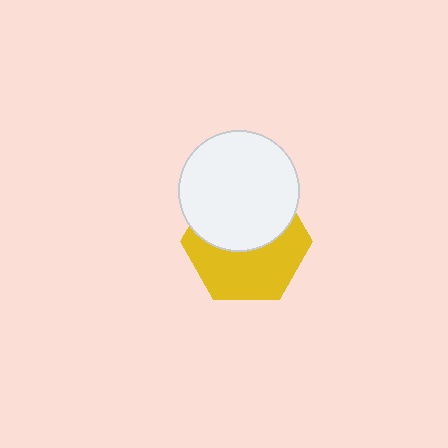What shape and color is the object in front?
The object in front is a white circle.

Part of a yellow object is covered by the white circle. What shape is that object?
It is a hexagon.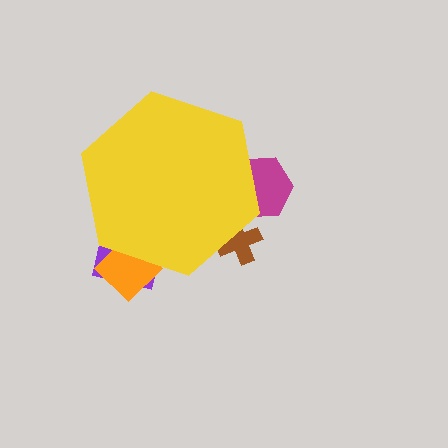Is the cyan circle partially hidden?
Yes, the cyan circle is partially hidden behind the yellow hexagon.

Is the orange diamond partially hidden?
Yes, the orange diamond is partially hidden behind the yellow hexagon.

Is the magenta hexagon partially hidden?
Yes, the magenta hexagon is partially hidden behind the yellow hexagon.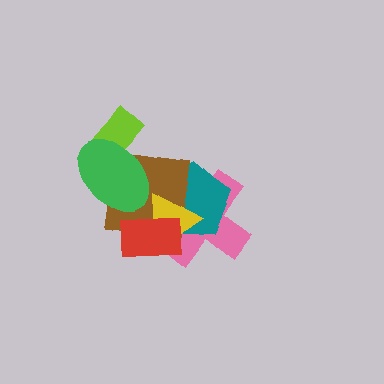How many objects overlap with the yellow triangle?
4 objects overlap with the yellow triangle.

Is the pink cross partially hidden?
Yes, it is partially covered by another shape.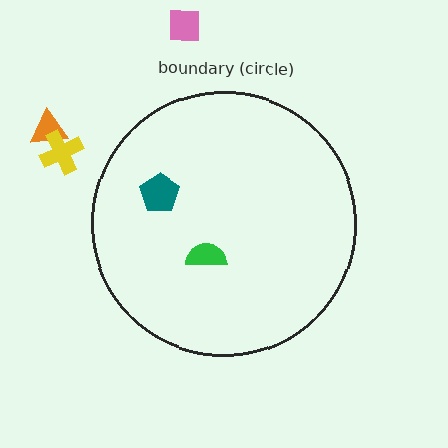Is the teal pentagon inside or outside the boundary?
Inside.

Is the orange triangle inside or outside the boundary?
Outside.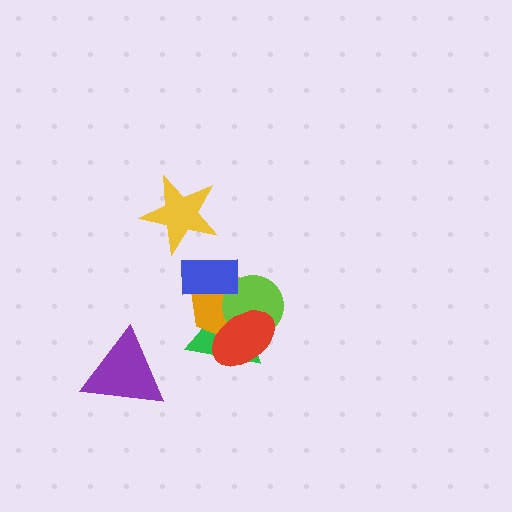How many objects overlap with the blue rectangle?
3 objects overlap with the blue rectangle.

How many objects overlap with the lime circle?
4 objects overlap with the lime circle.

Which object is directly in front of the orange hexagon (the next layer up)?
The lime circle is directly in front of the orange hexagon.